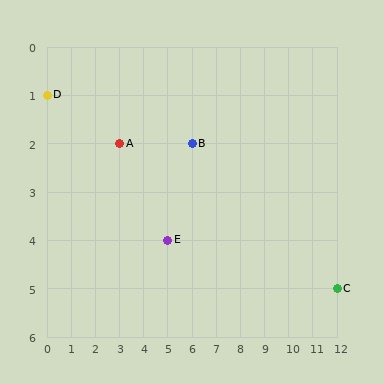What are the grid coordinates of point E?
Point E is at grid coordinates (5, 4).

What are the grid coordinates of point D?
Point D is at grid coordinates (0, 1).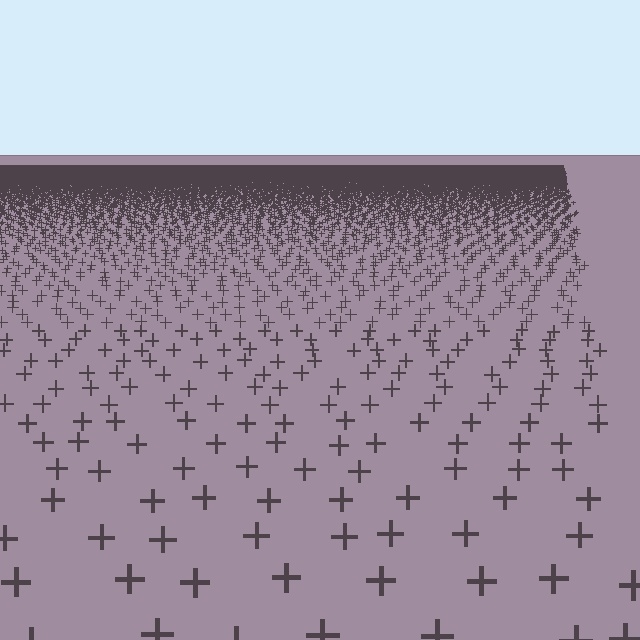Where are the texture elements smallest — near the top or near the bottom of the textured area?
Near the top.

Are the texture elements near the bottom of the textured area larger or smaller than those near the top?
Larger. Near the bottom, elements are closer to the viewer and appear at a bigger on-screen size.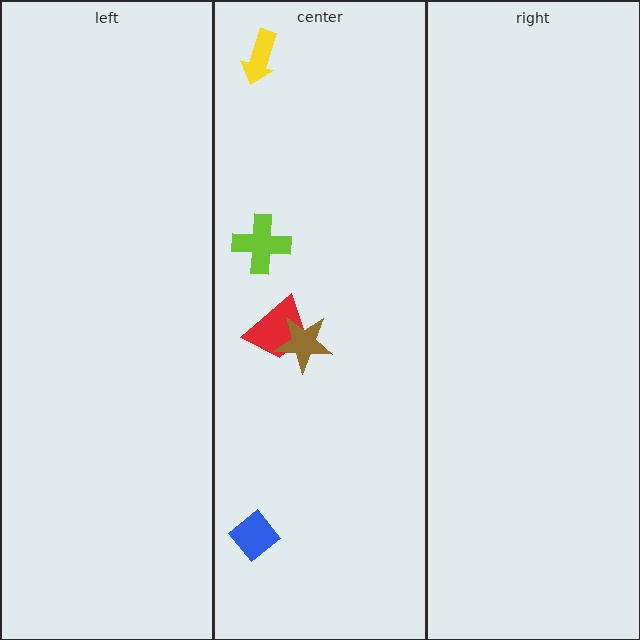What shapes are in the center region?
The yellow arrow, the lime cross, the red trapezoid, the brown star, the blue diamond.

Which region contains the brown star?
The center region.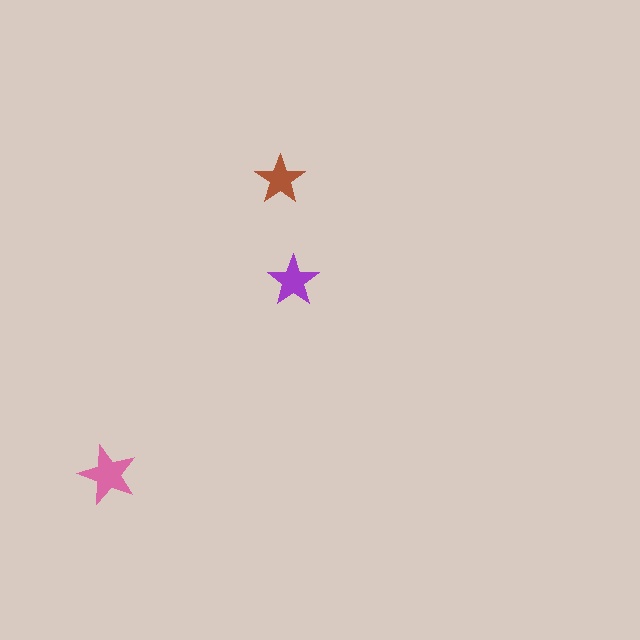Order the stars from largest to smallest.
the pink one, the purple one, the brown one.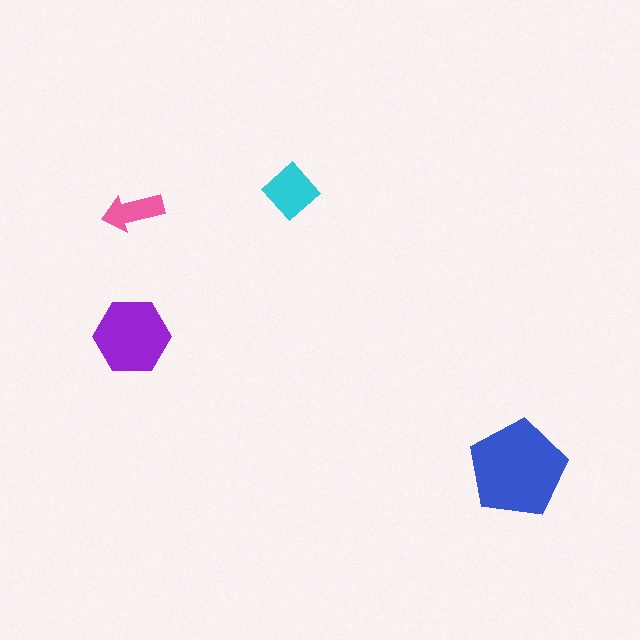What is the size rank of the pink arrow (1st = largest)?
4th.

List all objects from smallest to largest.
The pink arrow, the cyan diamond, the purple hexagon, the blue pentagon.